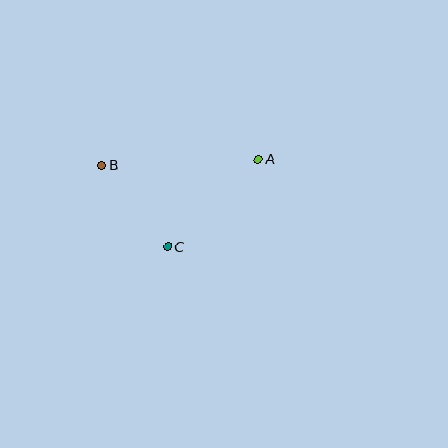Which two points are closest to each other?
Points B and C are closest to each other.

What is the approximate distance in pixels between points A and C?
The distance between A and C is approximately 126 pixels.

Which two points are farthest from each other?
Points A and B are farthest from each other.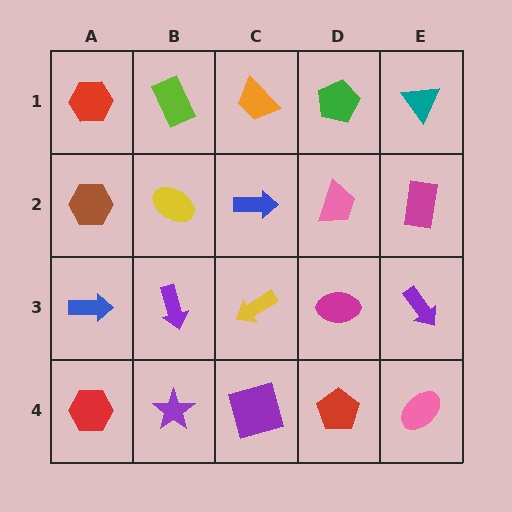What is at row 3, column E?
A purple arrow.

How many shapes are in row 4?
5 shapes.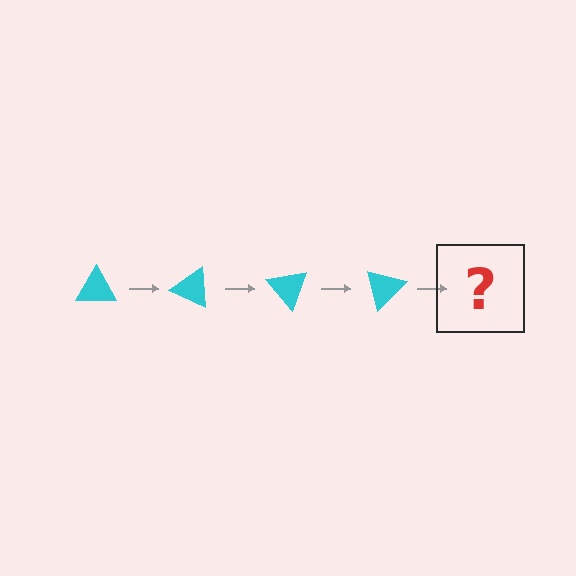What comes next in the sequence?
The next element should be a cyan triangle rotated 100 degrees.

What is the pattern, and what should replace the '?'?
The pattern is that the triangle rotates 25 degrees each step. The '?' should be a cyan triangle rotated 100 degrees.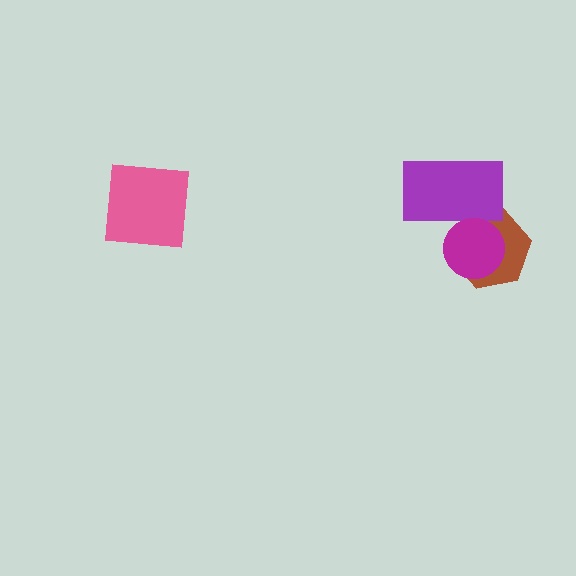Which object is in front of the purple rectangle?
The magenta circle is in front of the purple rectangle.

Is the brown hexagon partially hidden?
Yes, it is partially covered by another shape.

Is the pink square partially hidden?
No, no other shape covers it.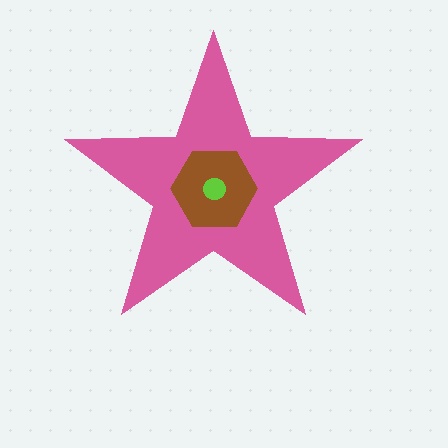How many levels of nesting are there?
3.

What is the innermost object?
The lime circle.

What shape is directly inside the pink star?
The brown hexagon.